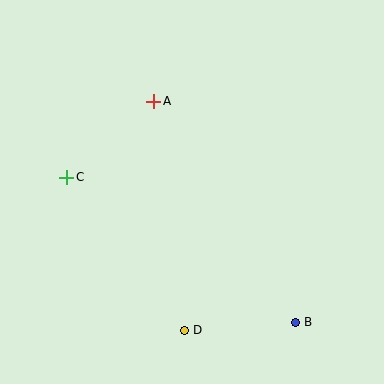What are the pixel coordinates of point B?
Point B is at (295, 322).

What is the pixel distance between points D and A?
The distance between D and A is 231 pixels.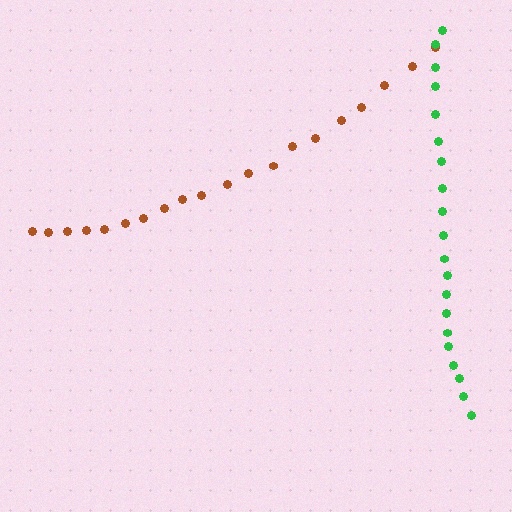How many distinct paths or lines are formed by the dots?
There are 2 distinct paths.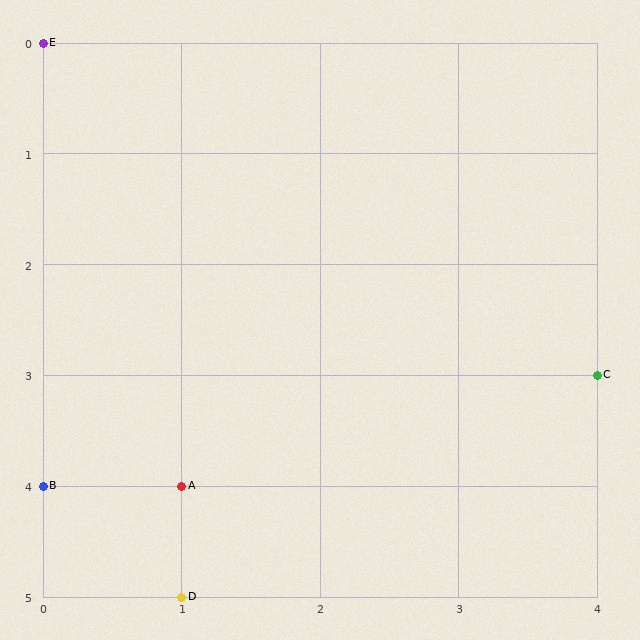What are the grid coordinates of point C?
Point C is at grid coordinates (4, 3).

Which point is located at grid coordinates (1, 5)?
Point D is at (1, 5).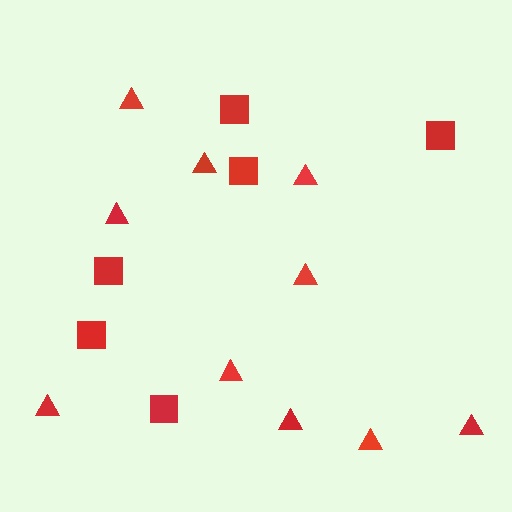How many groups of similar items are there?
There are 2 groups: one group of squares (6) and one group of triangles (10).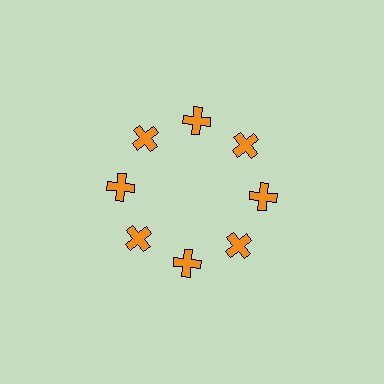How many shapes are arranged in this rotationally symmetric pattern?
There are 8 shapes, arranged in 8 groups of 1.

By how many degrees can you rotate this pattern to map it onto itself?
The pattern maps onto itself every 45 degrees of rotation.